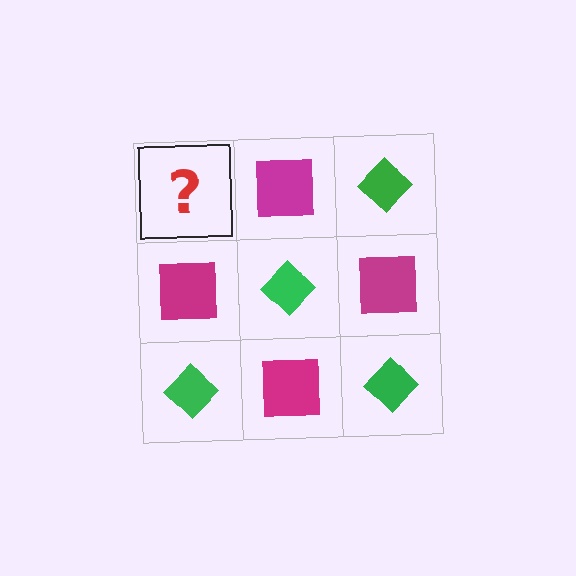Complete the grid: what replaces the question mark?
The question mark should be replaced with a green diamond.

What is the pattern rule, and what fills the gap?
The rule is that it alternates green diamond and magenta square in a checkerboard pattern. The gap should be filled with a green diamond.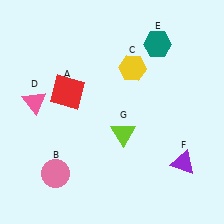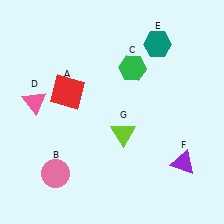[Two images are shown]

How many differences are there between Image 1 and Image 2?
There is 1 difference between the two images.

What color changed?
The hexagon (C) changed from yellow in Image 1 to green in Image 2.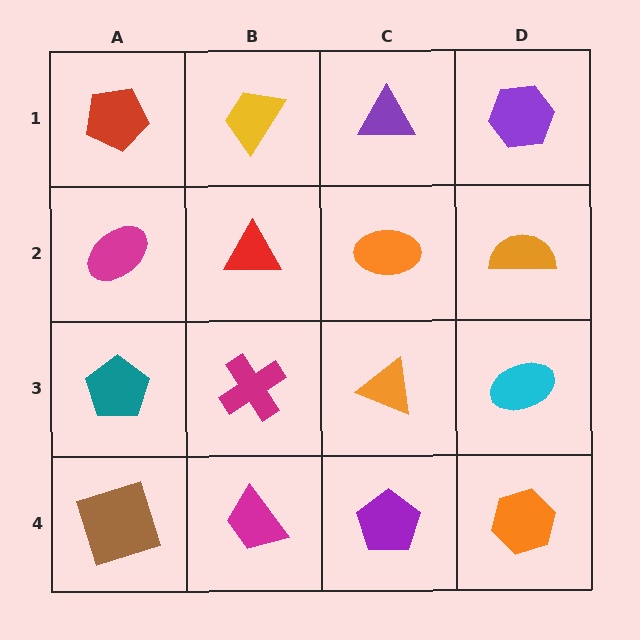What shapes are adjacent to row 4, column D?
A cyan ellipse (row 3, column D), a purple pentagon (row 4, column C).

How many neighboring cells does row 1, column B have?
3.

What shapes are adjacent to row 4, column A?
A teal pentagon (row 3, column A), a magenta trapezoid (row 4, column B).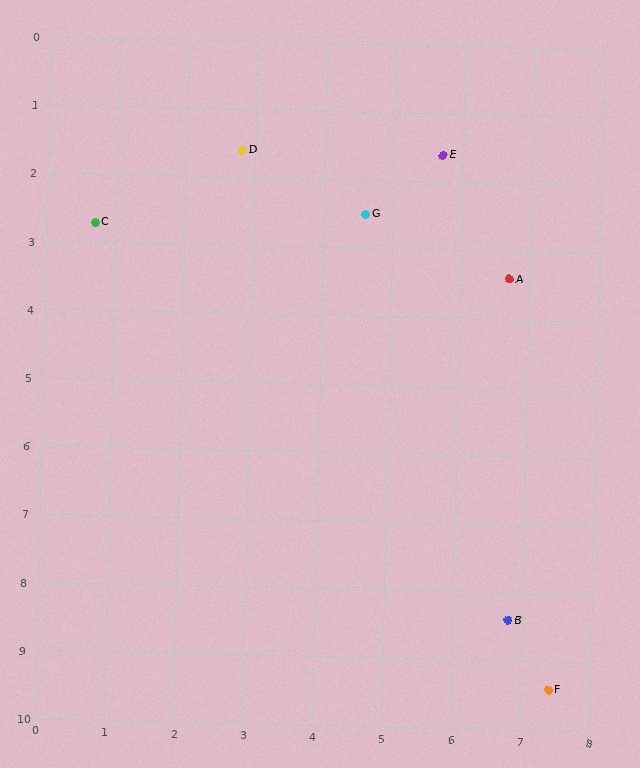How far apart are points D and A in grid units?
Points D and A are about 4.3 grid units apart.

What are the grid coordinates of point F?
Point F is at approximately (7.4, 9.4).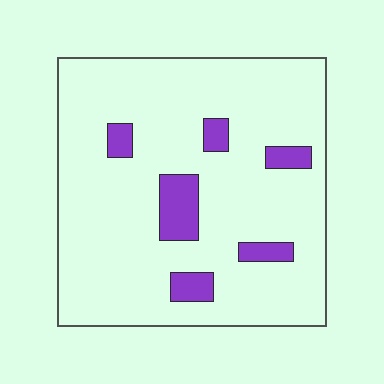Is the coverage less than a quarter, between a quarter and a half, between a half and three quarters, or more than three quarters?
Less than a quarter.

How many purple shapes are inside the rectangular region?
6.